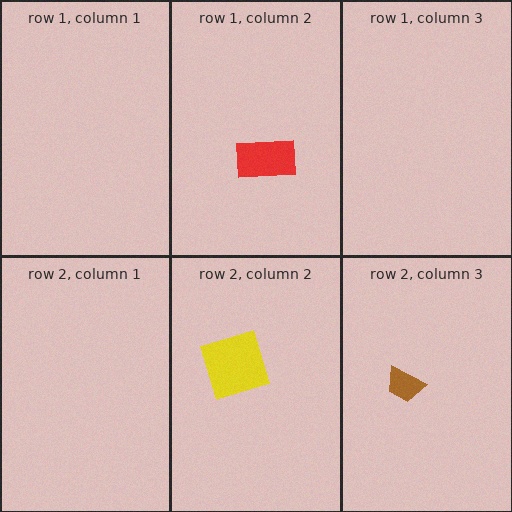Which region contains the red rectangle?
The row 1, column 2 region.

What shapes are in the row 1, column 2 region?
The red rectangle.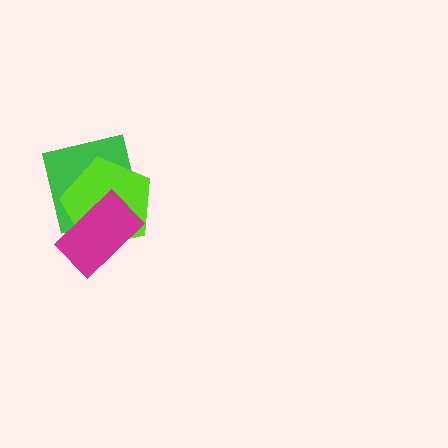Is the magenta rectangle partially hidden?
No, no other shape covers it.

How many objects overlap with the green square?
2 objects overlap with the green square.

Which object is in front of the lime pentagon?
The magenta rectangle is in front of the lime pentagon.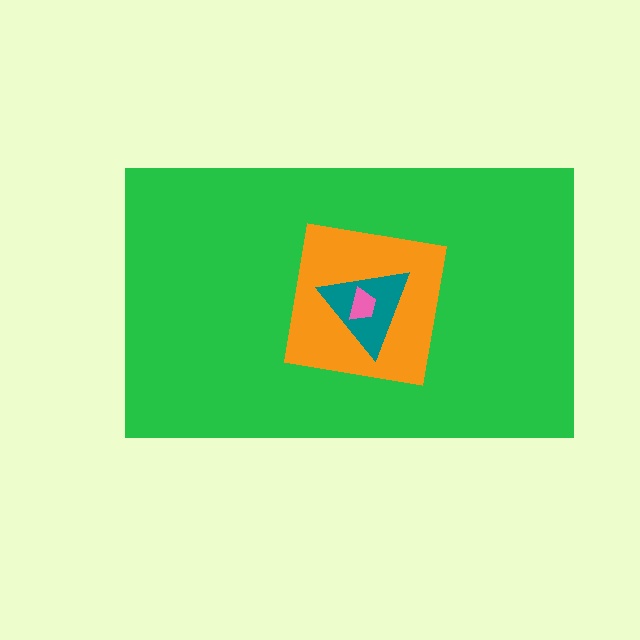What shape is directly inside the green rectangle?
The orange square.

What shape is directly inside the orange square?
The teal triangle.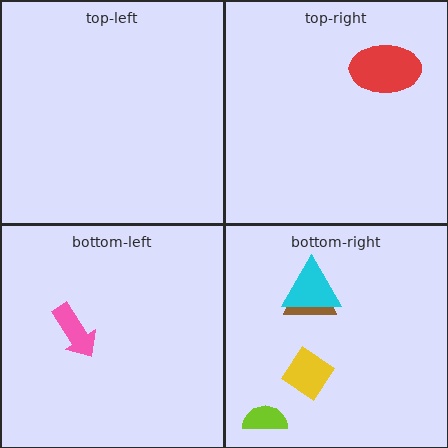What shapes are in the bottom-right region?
The brown trapezoid, the yellow diamond, the cyan triangle, the lime semicircle.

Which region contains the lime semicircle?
The bottom-right region.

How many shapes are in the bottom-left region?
1.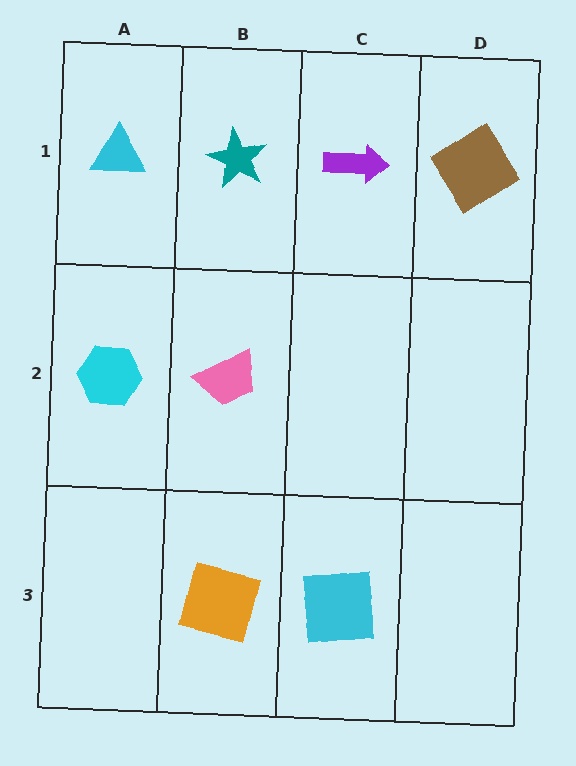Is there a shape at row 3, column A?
No, that cell is empty.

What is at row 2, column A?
A cyan hexagon.